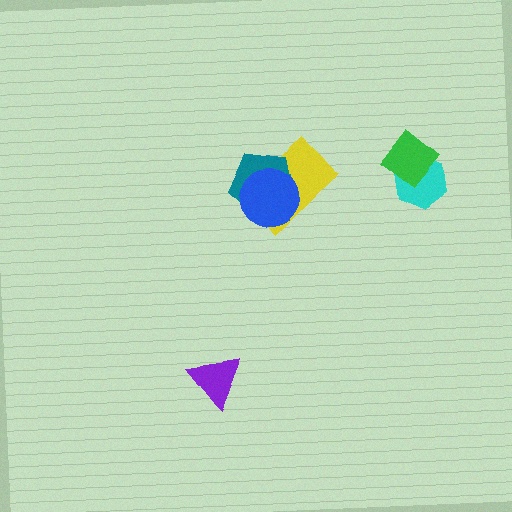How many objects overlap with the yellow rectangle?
2 objects overlap with the yellow rectangle.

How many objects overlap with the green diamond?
1 object overlaps with the green diamond.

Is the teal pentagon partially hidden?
Yes, it is partially covered by another shape.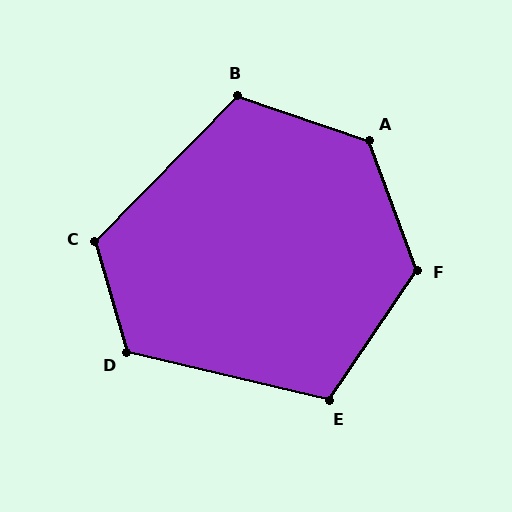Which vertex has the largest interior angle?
A, at approximately 129 degrees.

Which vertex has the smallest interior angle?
E, at approximately 111 degrees.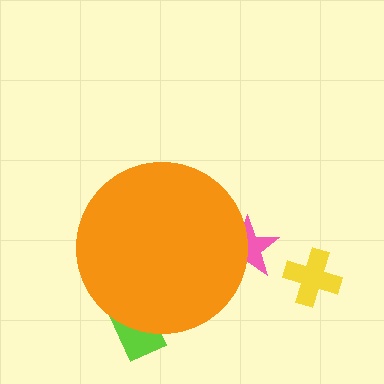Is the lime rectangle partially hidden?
Yes, the lime rectangle is partially hidden behind the orange circle.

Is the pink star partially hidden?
Yes, the pink star is partially hidden behind the orange circle.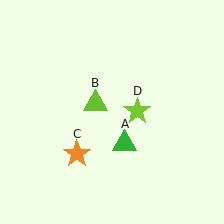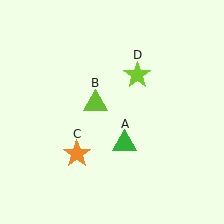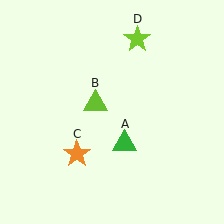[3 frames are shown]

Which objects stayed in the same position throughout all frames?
Green triangle (object A) and lime triangle (object B) and orange star (object C) remained stationary.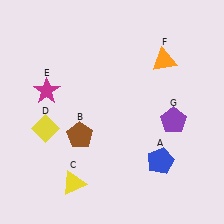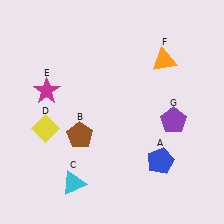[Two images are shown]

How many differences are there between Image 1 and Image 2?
There is 1 difference between the two images.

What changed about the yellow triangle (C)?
In Image 1, C is yellow. In Image 2, it changed to cyan.